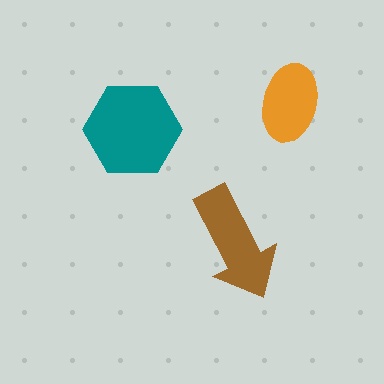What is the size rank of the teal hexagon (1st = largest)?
1st.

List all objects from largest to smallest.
The teal hexagon, the brown arrow, the orange ellipse.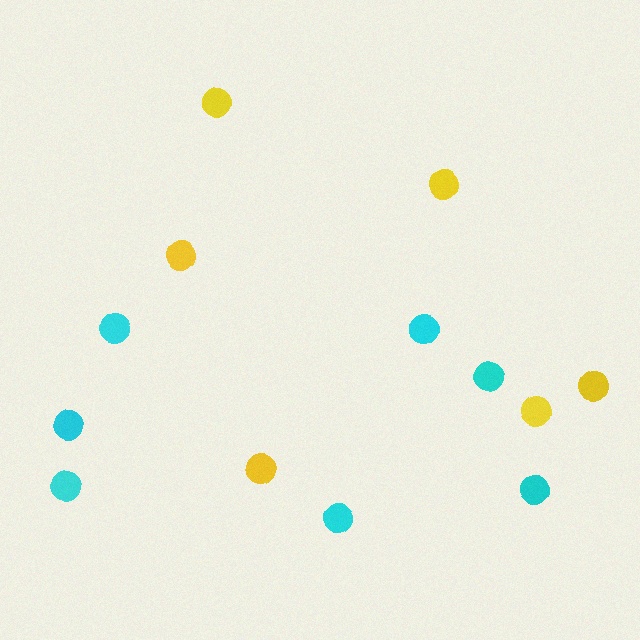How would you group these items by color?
There are 2 groups: one group of yellow circles (6) and one group of cyan circles (7).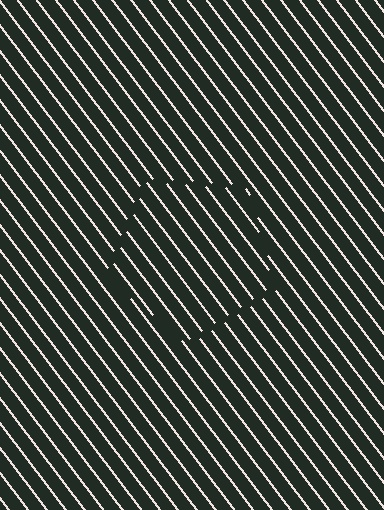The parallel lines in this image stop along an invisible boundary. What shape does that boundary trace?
An illusory pentagon. The interior of the shape contains the same grating, shifted by half a period — the contour is defined by the phase discontinuity where line-ends from the inner and outer gratings abut.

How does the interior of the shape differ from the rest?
The interior of the shape contains the same grating, shifted by half a period — the contour is defined by the phase discontinuity where line-ends from the inner and outer gratings abut.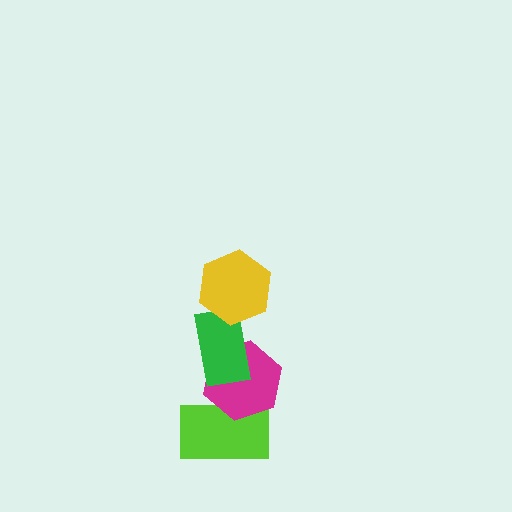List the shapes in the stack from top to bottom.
From top to bottom: the yellow hexagon, the green rectangle, the magenta hexagon, the lime rectangle.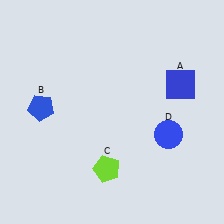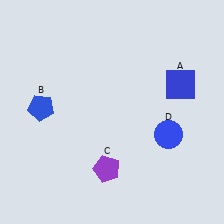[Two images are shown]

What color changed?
The pentagon (C) changed from lime in Image 1 to purple in Image 2.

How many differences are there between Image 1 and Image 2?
There is 1 difference between the two images.